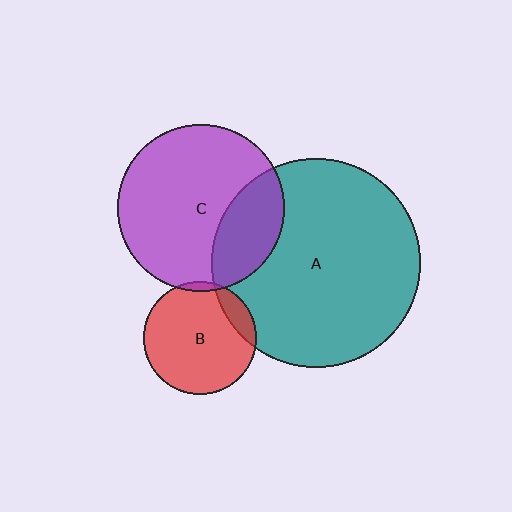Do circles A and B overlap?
Yes.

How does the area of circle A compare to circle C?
Approximately 1.6 times.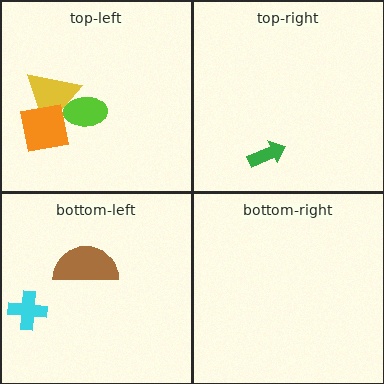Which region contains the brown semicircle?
The bottom-left region.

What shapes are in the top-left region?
The yellow triangle, the orange square, the lime ellipse.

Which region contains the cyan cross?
The bottom-left region.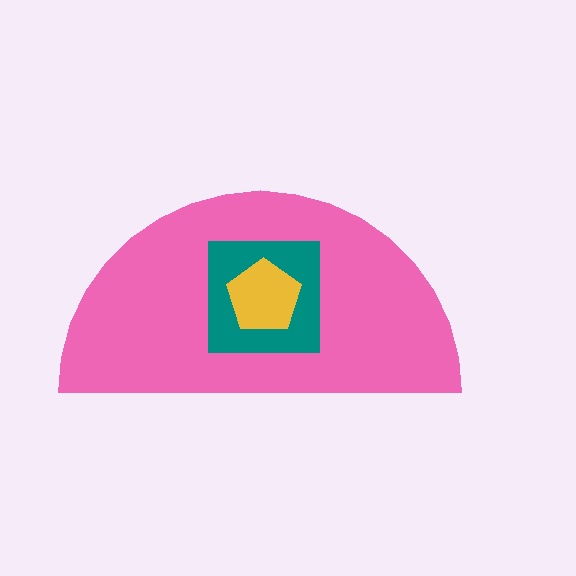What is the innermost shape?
The yellow pentagon.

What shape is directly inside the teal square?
The yellow pentagon.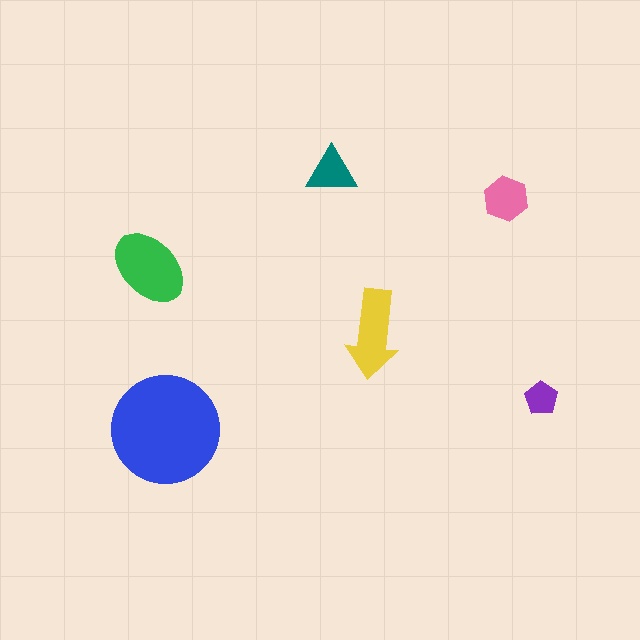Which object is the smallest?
The purple pentagon.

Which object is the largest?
The blue circle.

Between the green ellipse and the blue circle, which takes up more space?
The blue circle.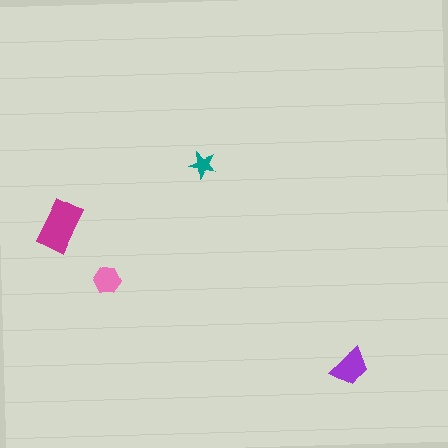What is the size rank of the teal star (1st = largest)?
4th.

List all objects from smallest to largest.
The teal star, the pink hexagon, the purple trapezoid, the magenta rectangle.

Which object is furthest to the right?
The purple trapezoid is rightmost.